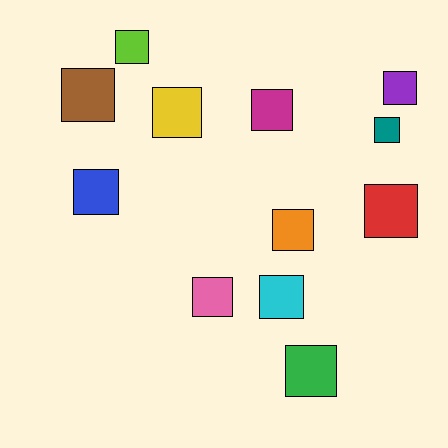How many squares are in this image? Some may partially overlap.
There are 12 squares.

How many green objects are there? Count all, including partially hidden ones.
There is 1 green object.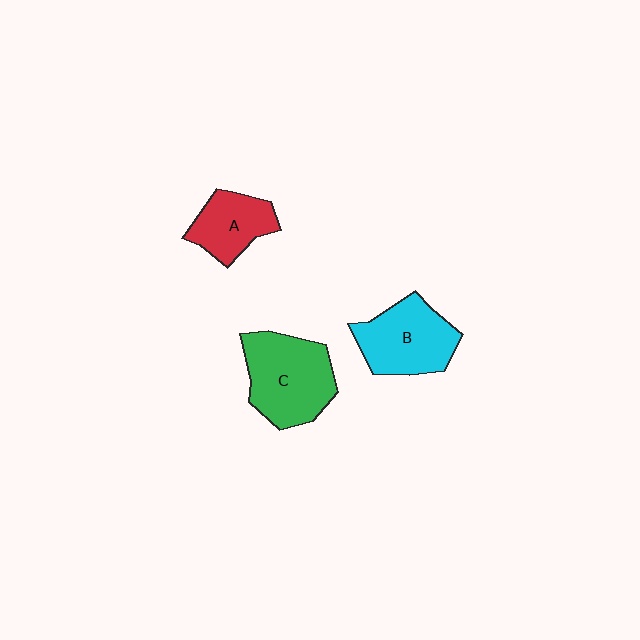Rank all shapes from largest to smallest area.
From largest to smallest: C (green), B (cyan), A (red).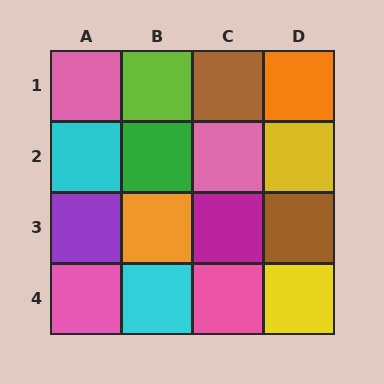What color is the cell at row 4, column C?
Pink.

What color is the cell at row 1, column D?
Orange.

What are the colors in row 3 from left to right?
Purple, orange, magenta, brown.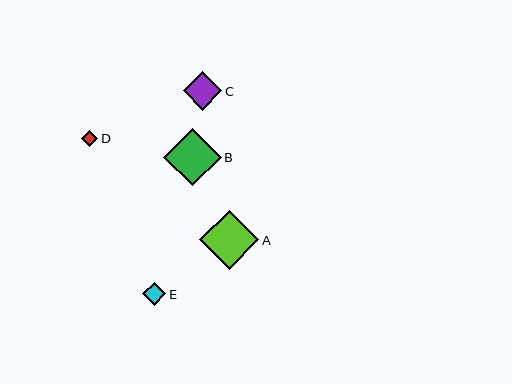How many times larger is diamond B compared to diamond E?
Diamond B is approximately 2.5 times the size of diamond E.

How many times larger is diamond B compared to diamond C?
Diamond B is approximately 1.5 times the size of diamond C.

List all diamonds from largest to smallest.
From largest to smallest: A, B, C, E, D.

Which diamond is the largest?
Diamond A is the largest with a size of approximately 59 pixels.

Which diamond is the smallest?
Diamond D is the smallest with a size of approximately 16 pixels.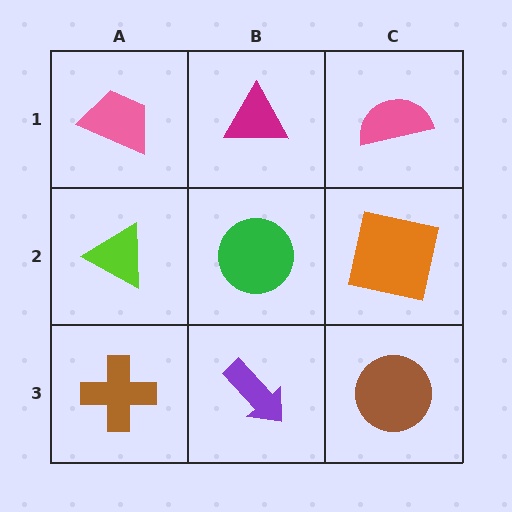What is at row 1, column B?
A magenta triangle.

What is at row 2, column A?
A lime triangle.